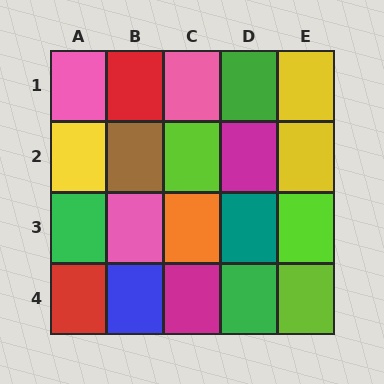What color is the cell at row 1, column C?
Pink.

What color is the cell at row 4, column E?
Lime.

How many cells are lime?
3 cells are lime.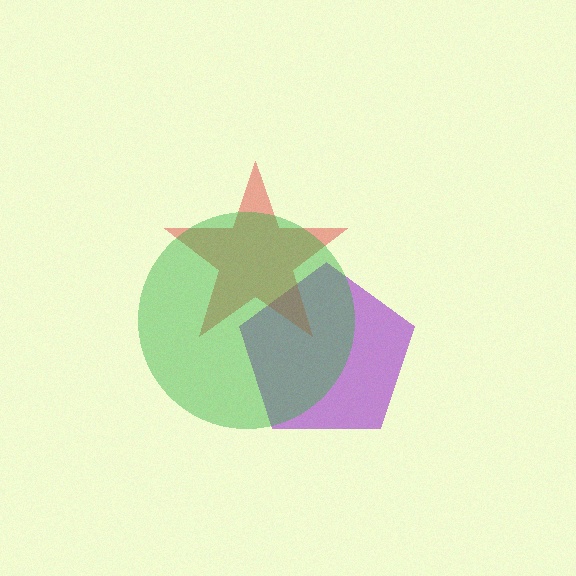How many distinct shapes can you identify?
There are 3 distinct shapes: a purple pentagon, a red star, a green circle.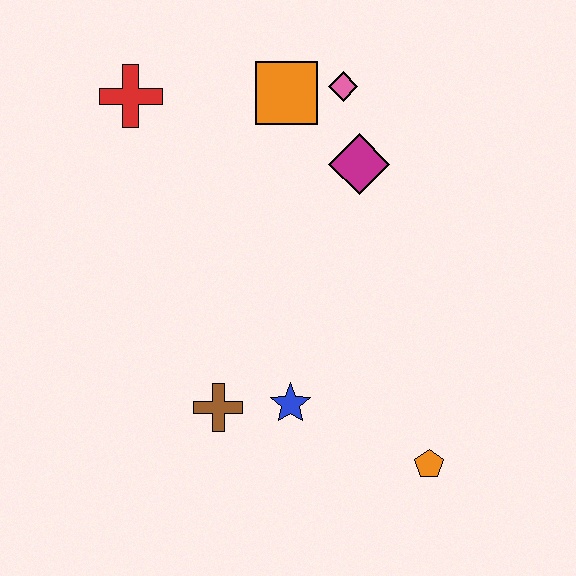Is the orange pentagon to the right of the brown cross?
Yes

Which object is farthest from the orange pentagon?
The red cross is farthest from the orange pentagon.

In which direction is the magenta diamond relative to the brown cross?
The magenta diamond is above the brown cross.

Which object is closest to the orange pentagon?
The blue star is closest to the orange pentagon.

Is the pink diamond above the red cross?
Yes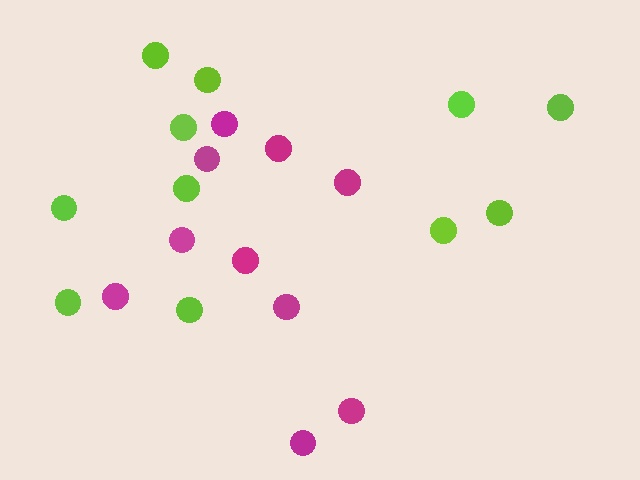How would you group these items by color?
There are 2 groups: one group of lime circles (11) and one group of magenta circles (10).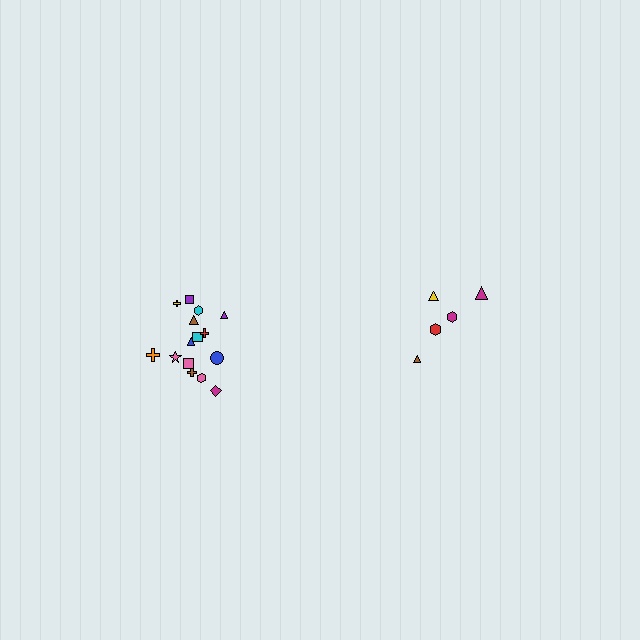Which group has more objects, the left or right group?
The left group.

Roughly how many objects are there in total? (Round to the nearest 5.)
Roughly 20 objects in total.